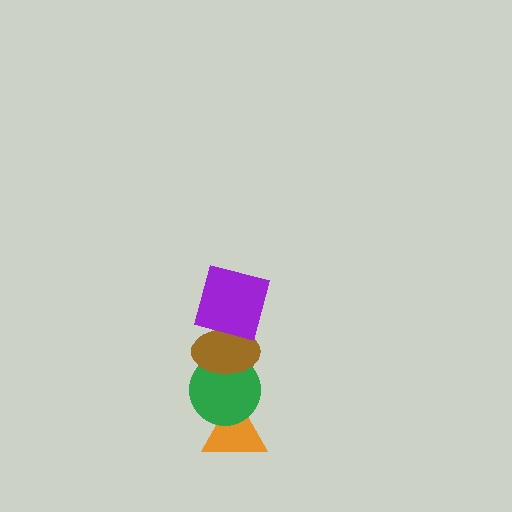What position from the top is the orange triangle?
The orange triangle is 4th from the top.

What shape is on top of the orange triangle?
The green circle is on top of the orange triangle.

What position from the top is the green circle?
The green circle is 3rd from the top.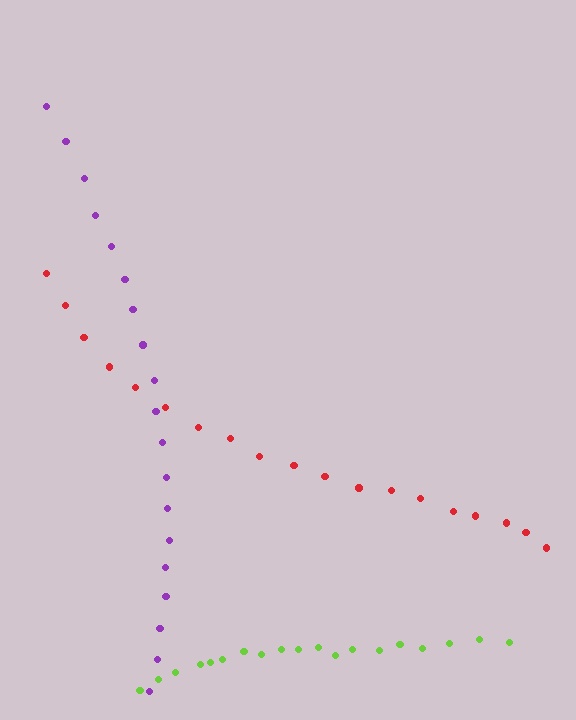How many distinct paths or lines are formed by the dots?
There are 3 distinct paths.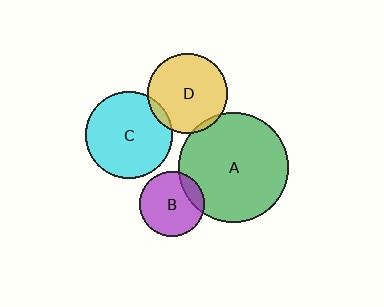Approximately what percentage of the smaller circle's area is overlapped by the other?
Approximately 5%.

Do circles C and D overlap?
Yes.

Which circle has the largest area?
Circle A (green).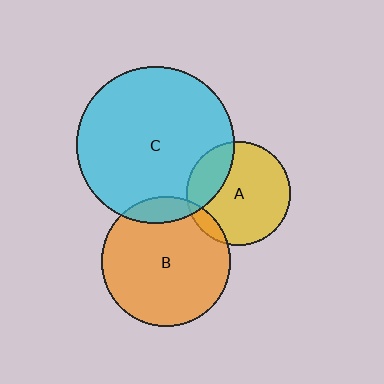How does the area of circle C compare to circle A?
Approximately 2.3 times.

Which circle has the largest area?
Circle C (cyan).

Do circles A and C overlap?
Yes.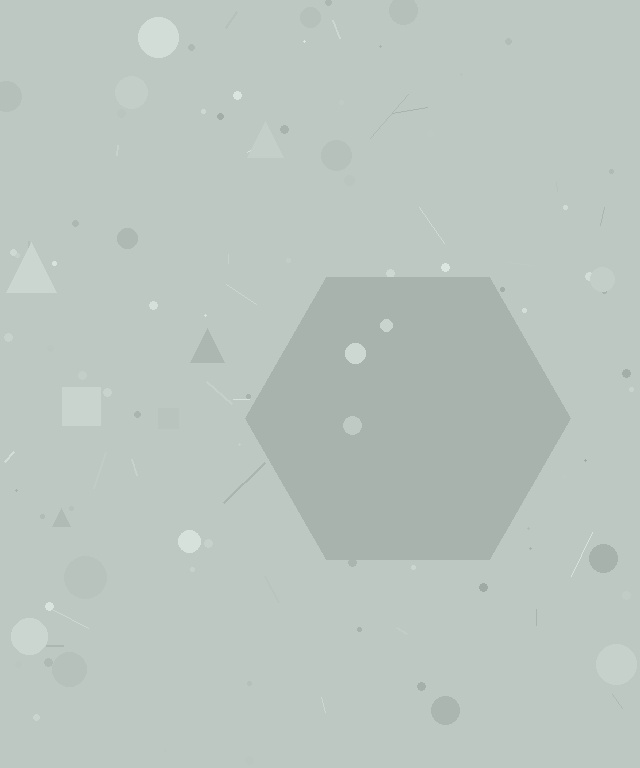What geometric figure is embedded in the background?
A hexagon is embedded in the background.